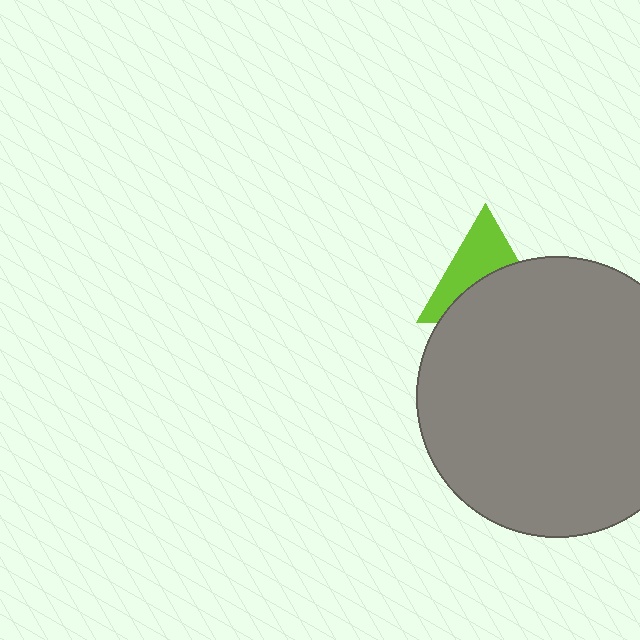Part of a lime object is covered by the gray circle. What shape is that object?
It is a triangle.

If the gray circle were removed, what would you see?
You would see the complete lime triangle.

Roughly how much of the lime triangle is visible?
About half of it is visible (roughly 49%).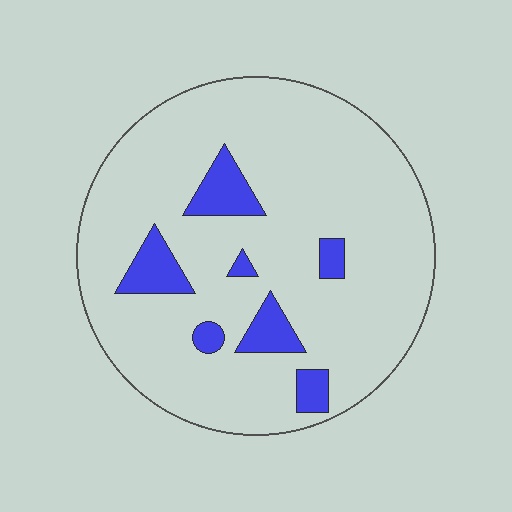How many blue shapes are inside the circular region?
7.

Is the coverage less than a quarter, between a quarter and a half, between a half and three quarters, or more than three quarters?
Less than a quarter.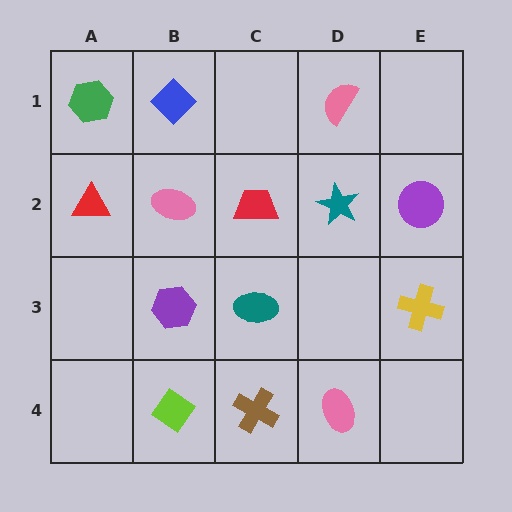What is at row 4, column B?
A lime diamond.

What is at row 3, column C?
A teal ellipse.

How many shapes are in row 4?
3 shapes.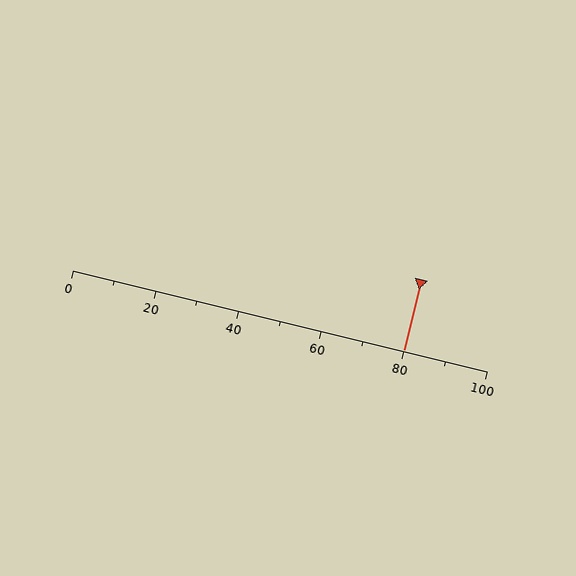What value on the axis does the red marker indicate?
The marker indicates approximately 80.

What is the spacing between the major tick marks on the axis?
The major ticks are spaced 20 apart.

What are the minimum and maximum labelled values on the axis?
The axis runs from 0 to 100.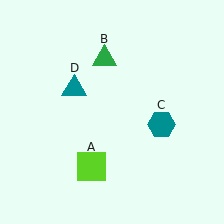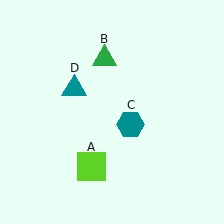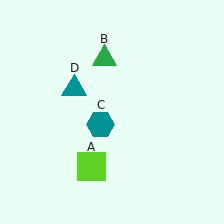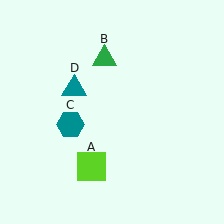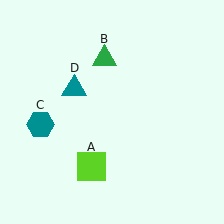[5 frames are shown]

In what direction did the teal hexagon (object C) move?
The teal hexagon (object C) moved left.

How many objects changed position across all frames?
1 object changed position: teal hexagon (object C).